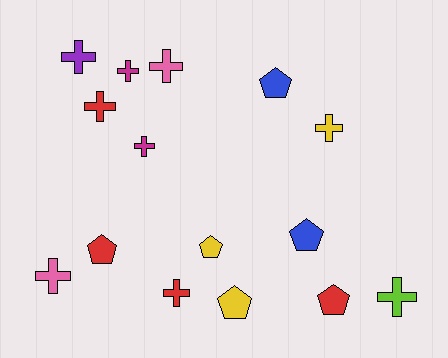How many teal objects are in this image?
There are no teal objects.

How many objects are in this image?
There are 15 objects.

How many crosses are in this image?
There are 9 crosses.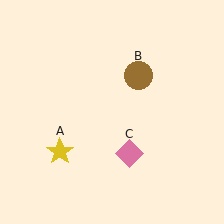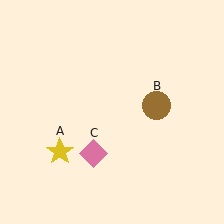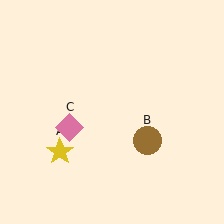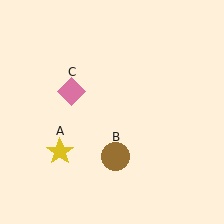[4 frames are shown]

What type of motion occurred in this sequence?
The brown circle (object B), pink diamond (object C) rotated clockwise around the center of the scene.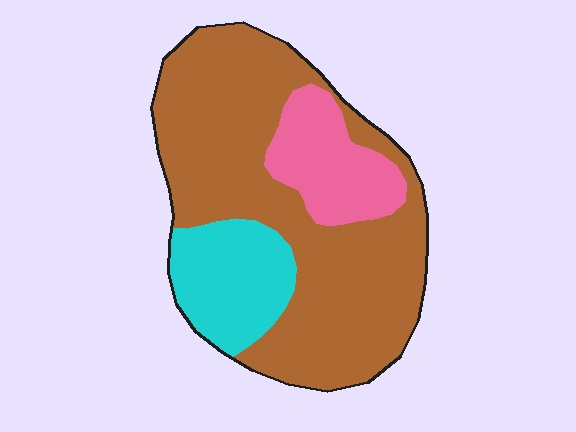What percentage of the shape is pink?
Pink covers 16% of the shape.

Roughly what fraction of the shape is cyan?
Cyan takes up about one sixth (1/6) of the shape.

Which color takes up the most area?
Brown, at roughly 65%.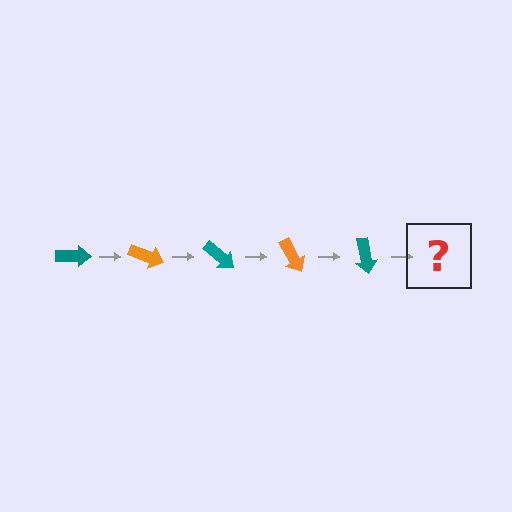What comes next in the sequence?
The next element should be an orange arrow, rotated 100 degrees from the start.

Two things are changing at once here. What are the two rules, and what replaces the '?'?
The two rules are that it rotates 20 degrees each step and the color cycles through teal and orange. The '?' should be an orange arrow, rotated 100 degrees from the start.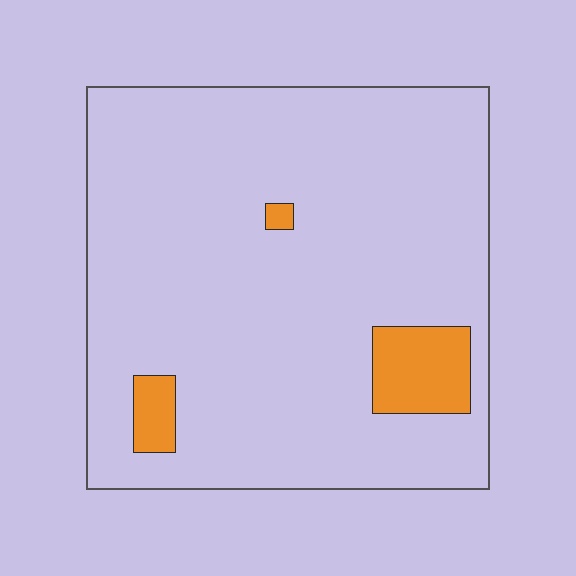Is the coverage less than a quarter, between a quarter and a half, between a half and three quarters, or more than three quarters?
Less than a quarter.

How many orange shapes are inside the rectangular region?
3.